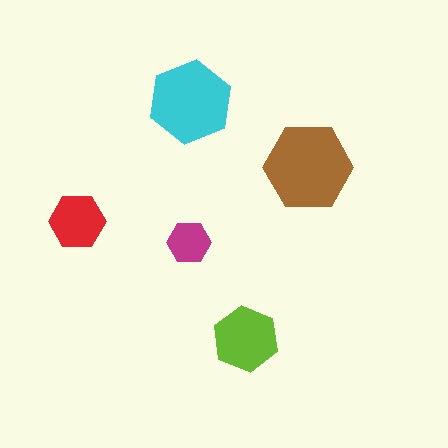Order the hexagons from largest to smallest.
the brown one, the cyan one, the lime one, the red one, the magenta one.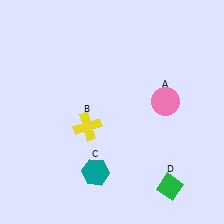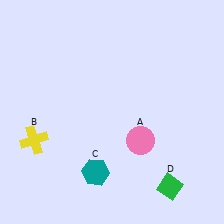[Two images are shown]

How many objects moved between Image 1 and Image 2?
2 objects moved between the two images.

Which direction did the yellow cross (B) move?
The yellow cross (B) moved left.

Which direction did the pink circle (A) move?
The pink circle (A) moved down.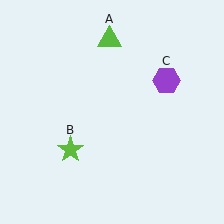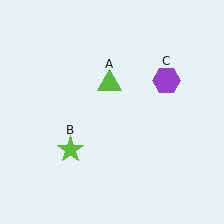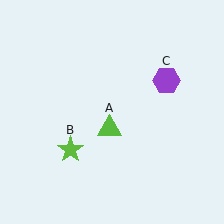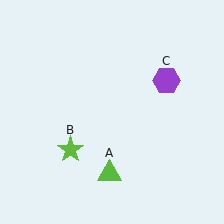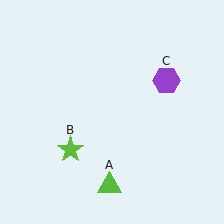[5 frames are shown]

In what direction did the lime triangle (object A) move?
The lime triangle (object A) moved down.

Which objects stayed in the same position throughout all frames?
Lime star (object B) and purple hexagon (object C) remained stationary.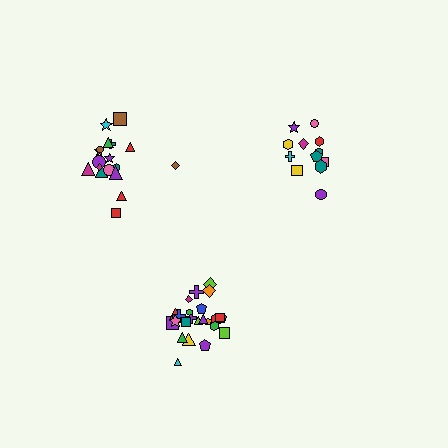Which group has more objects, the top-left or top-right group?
The top-left group.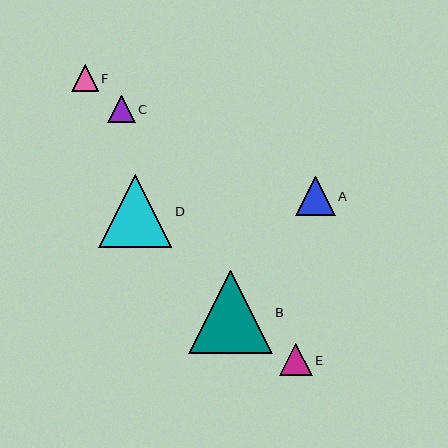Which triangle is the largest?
Triangle B is the largest with a size of approximately 84 pixels.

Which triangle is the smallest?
Triangle F is the smallest with a size of approximately 27 pixels.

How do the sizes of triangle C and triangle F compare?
Triangle C and triangle F are approximately the same size.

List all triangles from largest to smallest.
From largest to smallest: B, D, A, E, C, F.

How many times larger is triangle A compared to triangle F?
Triangle A is approximately 1.5 times the size of triangle F.